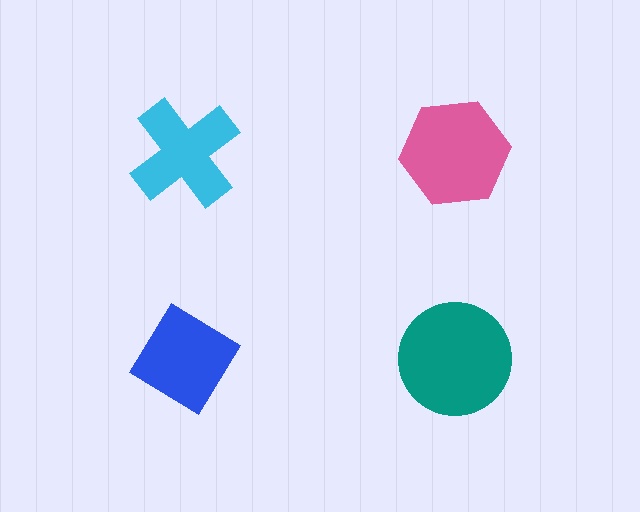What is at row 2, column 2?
A teal circle.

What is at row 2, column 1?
A blue diamond.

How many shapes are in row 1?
2 shapes.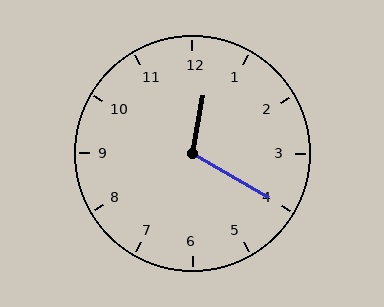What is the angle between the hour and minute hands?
Approximately 110 degrees.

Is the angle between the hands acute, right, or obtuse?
It is obtuse.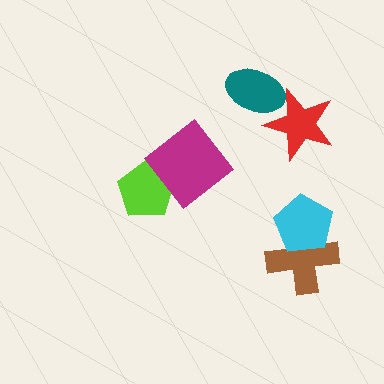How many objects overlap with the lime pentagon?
1 object overlaps with the lime pentagon.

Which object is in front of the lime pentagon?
The magenta diamond is in front of the lime pentagon.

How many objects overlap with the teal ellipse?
1 object overlaps with the teal ellipse.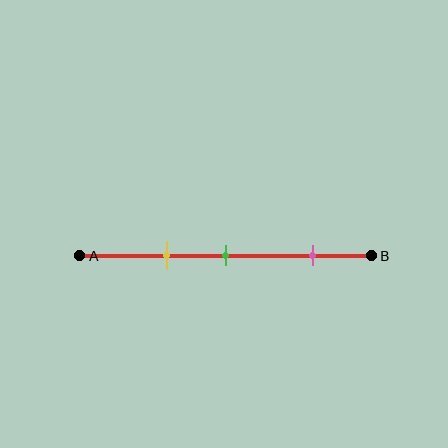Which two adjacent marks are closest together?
The yellow and green marks are the closest adjacent pair.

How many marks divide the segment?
There are 3 marks dividing the segment.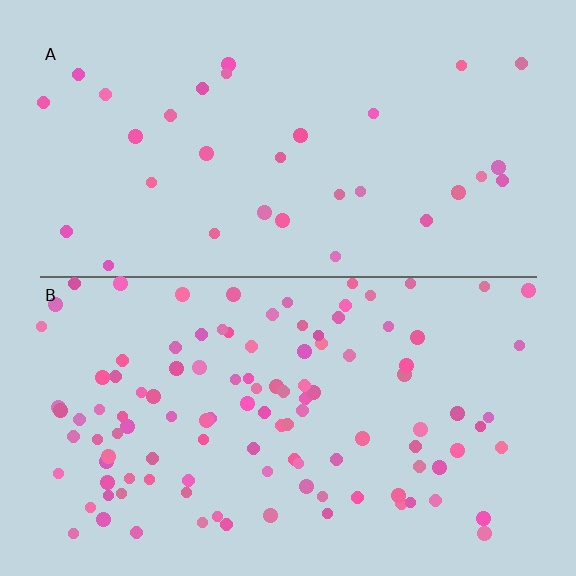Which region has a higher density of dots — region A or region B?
B (the bottom).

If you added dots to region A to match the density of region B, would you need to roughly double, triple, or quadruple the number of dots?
Approximately triple.